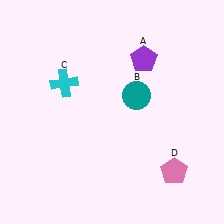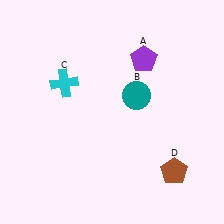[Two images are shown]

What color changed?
The pentagon (D) changed from pink in Image 1 to brown in Image 2.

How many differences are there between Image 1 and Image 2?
There is 1 difference between the two images.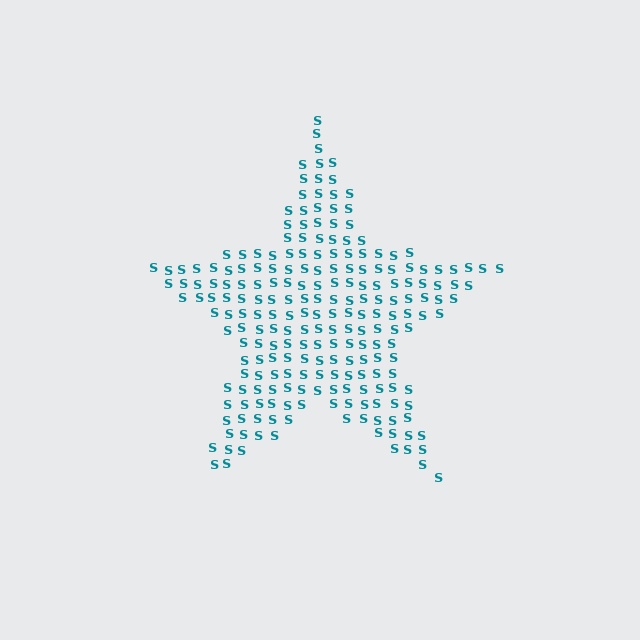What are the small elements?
The small elements are letter S's.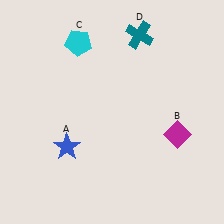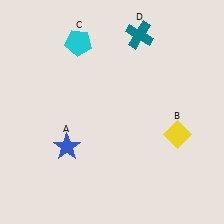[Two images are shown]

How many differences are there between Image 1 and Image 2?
There is 1 difference between the two images.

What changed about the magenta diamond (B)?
In Image 1, B is magenta. In Image 2, it changed to yellow.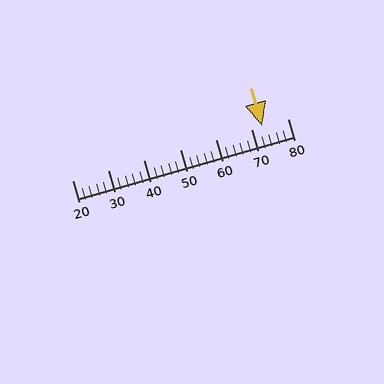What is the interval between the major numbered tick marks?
The major tick marks are spaced 10 units apart.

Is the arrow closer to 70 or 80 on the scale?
The arrow is closer to 70.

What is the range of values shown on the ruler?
The ruler shows values from 20 to 80.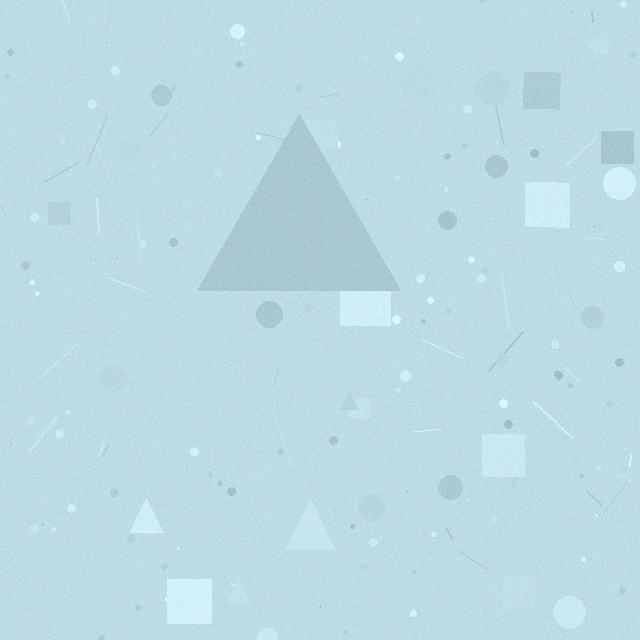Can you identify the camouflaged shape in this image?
The camouflaged shape is a triangle.